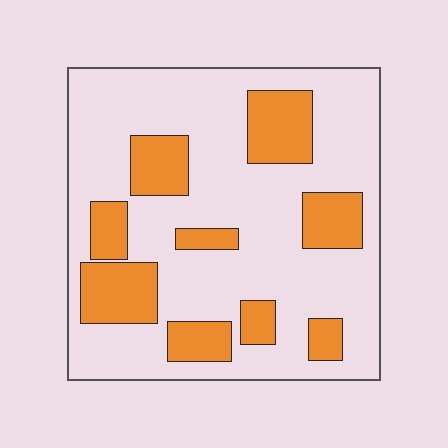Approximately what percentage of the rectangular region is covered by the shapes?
Approximately 25%.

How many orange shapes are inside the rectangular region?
9.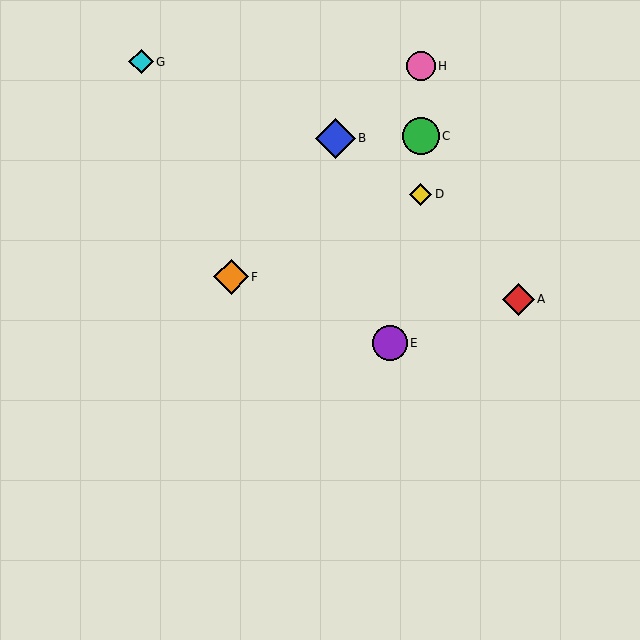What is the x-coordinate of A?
Object A is at x≈518.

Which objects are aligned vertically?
Objects C, D, H are aligned vertically.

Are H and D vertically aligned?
Yes, both are at x≈421.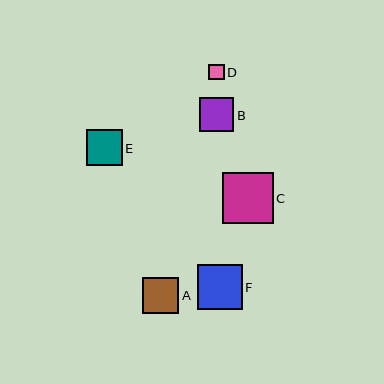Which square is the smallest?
Square D is the smallest with a size of approximately 15 pixels.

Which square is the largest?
Square C is the largest with a size of approximately 51 pixels.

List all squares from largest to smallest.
From largest to smallest: C, F, A, E, B, D.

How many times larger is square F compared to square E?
Square F is approximately 1.3 times the size of square E.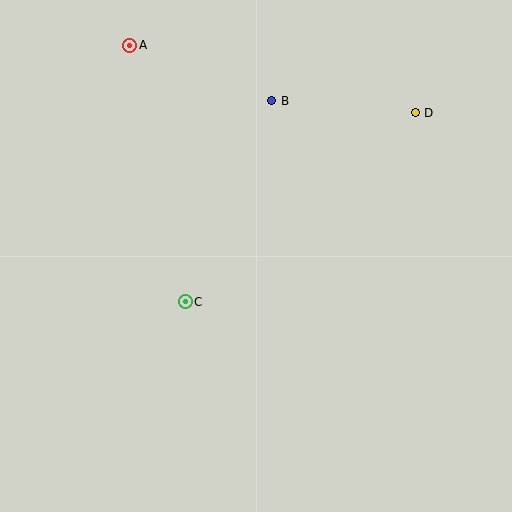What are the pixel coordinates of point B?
Point B is at (272, 101).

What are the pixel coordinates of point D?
Point D is at (415, 113).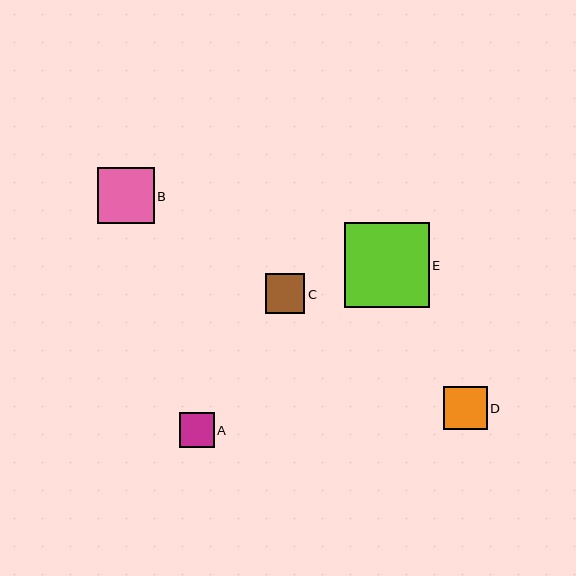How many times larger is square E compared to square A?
Square E is approximately 2.4 times the size of square A.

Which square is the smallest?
Square A is the smallest with a size of approximately 35 pixels.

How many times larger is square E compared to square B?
Square E is approximately 1.5 times the size of square B.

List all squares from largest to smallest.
From largest to smallest: E, B, D, C, A.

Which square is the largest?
Square E is the largest with a size of approximately 85 pixels.